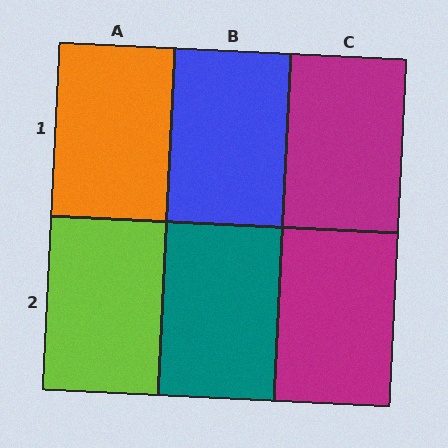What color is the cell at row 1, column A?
Orange.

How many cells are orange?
1 cell is orange.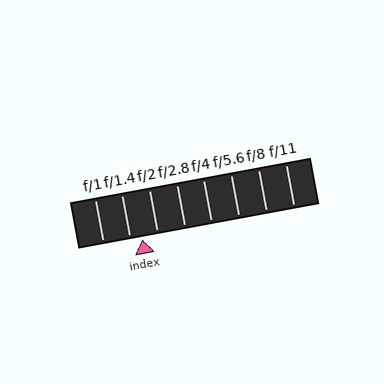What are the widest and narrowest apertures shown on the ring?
The widest aperture shown is f/1 and the narrowest is f/11.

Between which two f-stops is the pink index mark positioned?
The index mark is between f/1.4 and f/2.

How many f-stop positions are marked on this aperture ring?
There are 8 f-stop positions marked.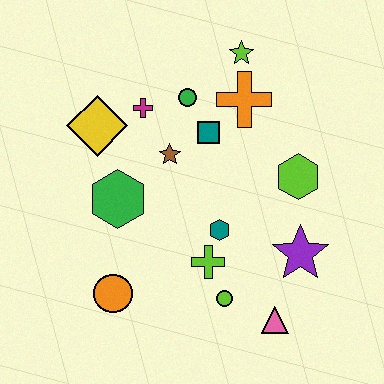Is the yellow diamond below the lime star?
Yes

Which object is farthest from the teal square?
The pink triangle is farthest from the teal square.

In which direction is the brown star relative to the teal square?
The brown star is to the left of the teal square.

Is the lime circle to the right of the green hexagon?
Yes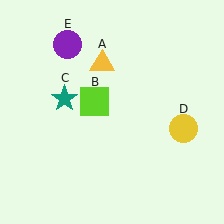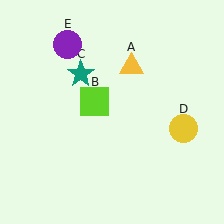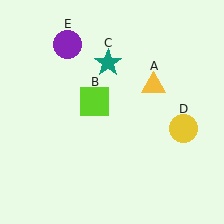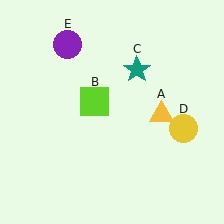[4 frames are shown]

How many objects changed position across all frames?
2 objects changed position: yellow triangle (object A), teal star (object C).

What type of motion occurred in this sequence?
The yellow triangle (object A), teal star (object C) rotated clockwise around the center of the scene.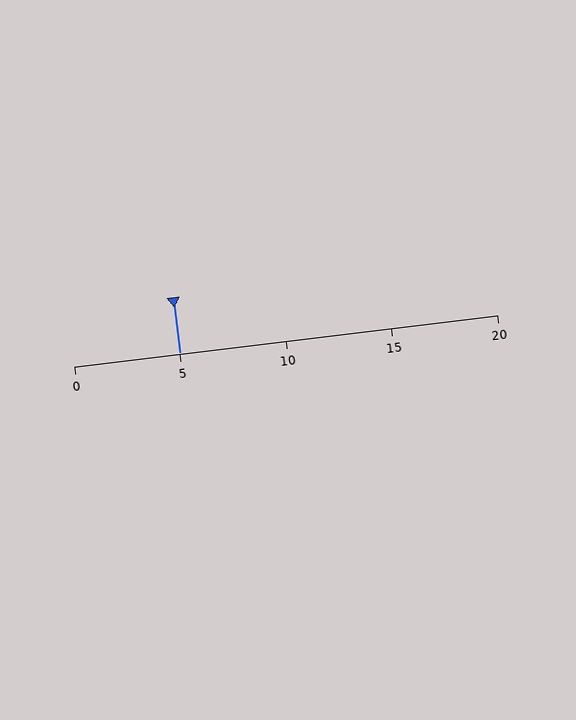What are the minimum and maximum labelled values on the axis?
The axis runs from 0 to 20.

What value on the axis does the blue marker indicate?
The marker indicates approximately 5.